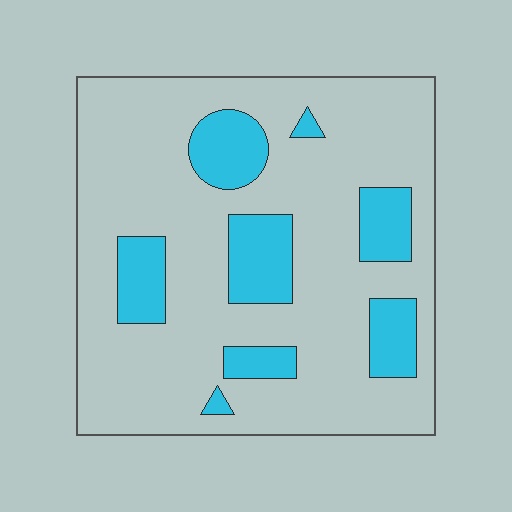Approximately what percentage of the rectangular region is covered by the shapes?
Approximately 20%.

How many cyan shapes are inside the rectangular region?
8.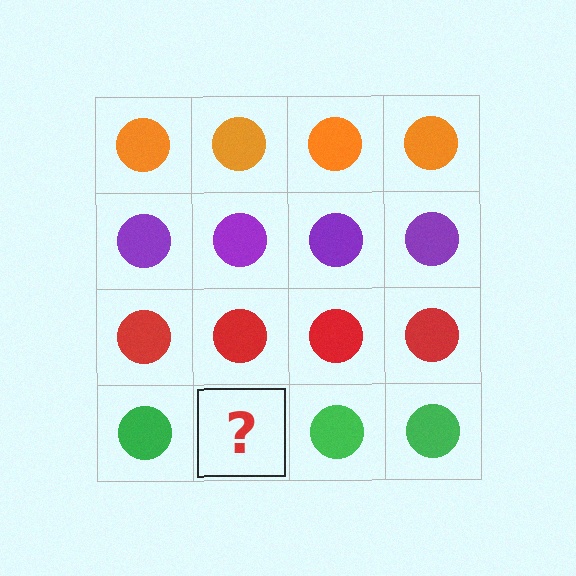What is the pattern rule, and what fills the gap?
The rule is that each row has a consistent color. The gap should be filled with a green circle.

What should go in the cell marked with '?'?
The missing cell should contain a green circle.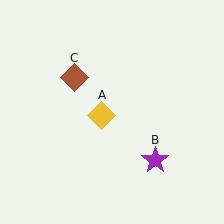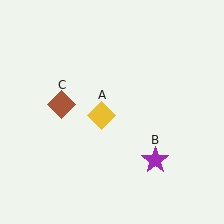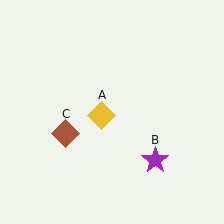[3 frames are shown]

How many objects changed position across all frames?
1 object changed position: brown diamond (object C).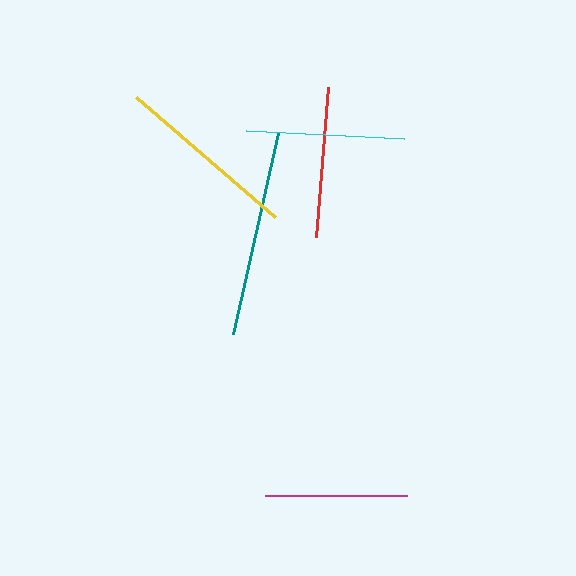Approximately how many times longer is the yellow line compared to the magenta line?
The yellow line is approximately 1.3 times the length of the magenta line.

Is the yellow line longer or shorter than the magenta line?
The yellow line is longer than the magenta line.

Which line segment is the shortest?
The magenta line is the shortest at approximately 141 pixels.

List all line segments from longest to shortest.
From longest to shortest: teal, yellow, cyan, red, magenta.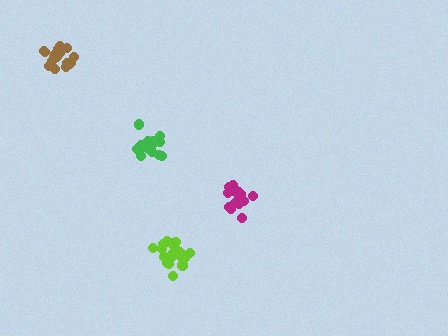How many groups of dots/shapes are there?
There are 4 groups.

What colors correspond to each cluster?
The clusters are colored: brown, green, magenta, lime.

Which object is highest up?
The brown cluster is topmost.